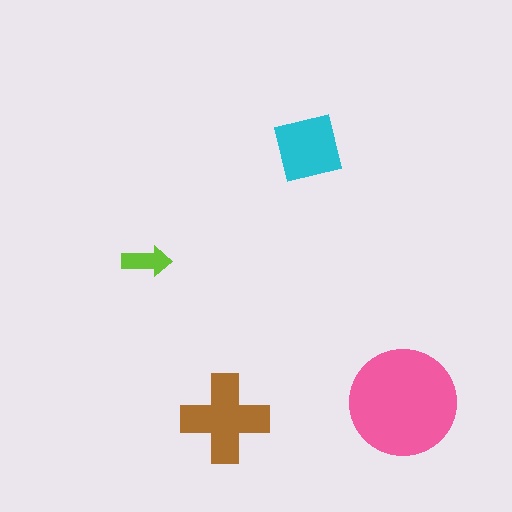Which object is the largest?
The pink circle.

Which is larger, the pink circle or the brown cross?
The pink circle.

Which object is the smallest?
The lime arrow.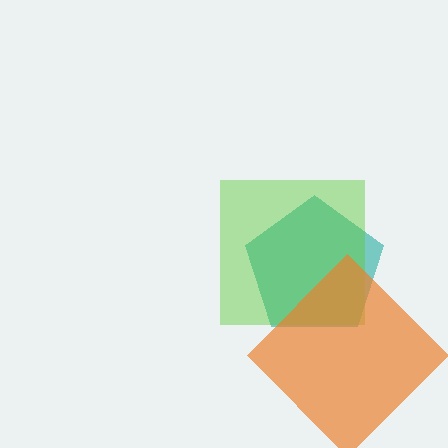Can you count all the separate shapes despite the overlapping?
Yes, there are 3 separate shapes.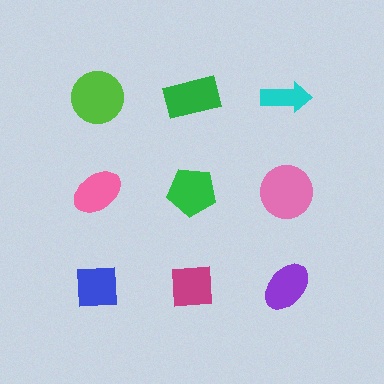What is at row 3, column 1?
A blue square.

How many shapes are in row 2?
3 shapes.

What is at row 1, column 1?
A lime circle.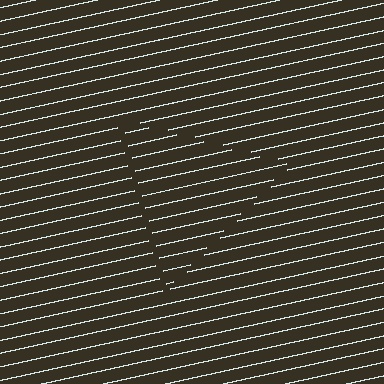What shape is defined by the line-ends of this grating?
An illusory triangle. The interior of the shape contains the same grating, shifted by half a period — the contour is defined by the phase discontinuity where line-ends from the inner and outer gratings abut.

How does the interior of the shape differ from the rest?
The interior of the shape contains the same grating, shifted by half a period — the contour is defined by the phase discontinuity where line-ends from the inner and outer gratings abut.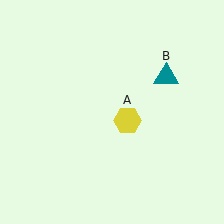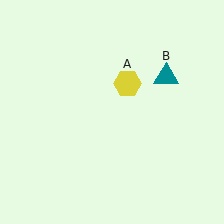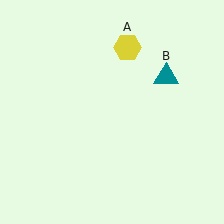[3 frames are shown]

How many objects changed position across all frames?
1 object changed position: yellow hexagon (object A).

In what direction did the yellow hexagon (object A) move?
The yellow hexagon (object A) moved up.